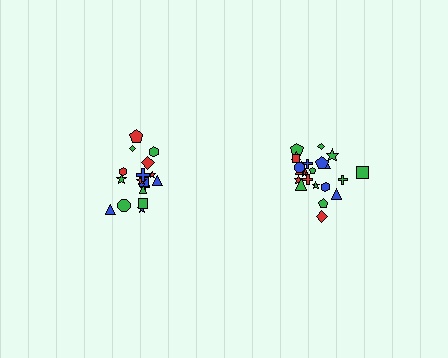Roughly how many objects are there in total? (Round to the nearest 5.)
Roughly 40 objects in total.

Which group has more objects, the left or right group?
The right group.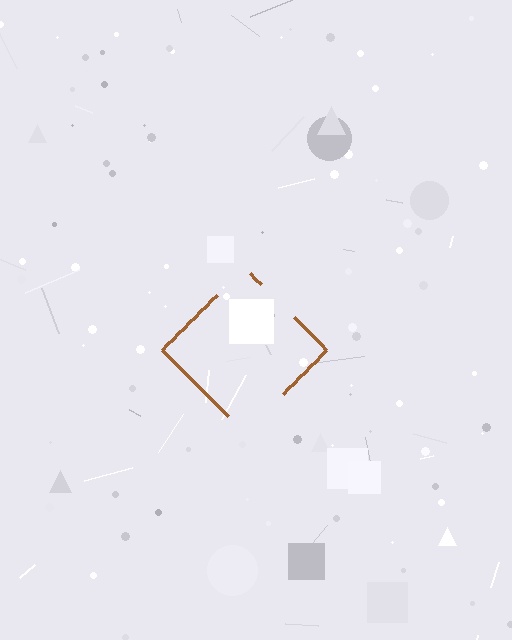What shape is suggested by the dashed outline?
The dashed outline suggests a diamond.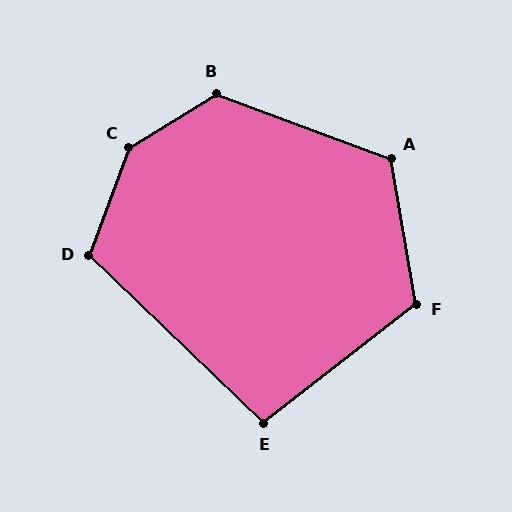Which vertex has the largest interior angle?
C, at approximately 142 degrees.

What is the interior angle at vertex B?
Approximately 128 degrees (obtuse).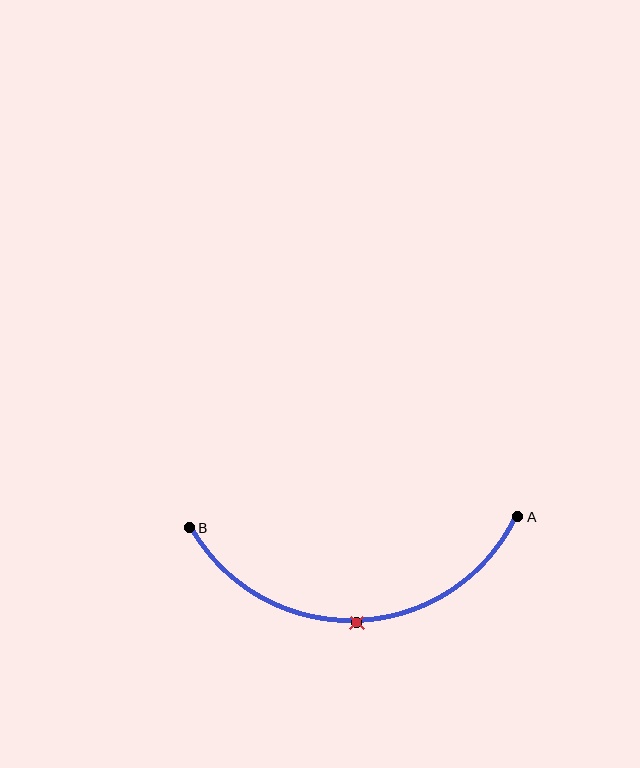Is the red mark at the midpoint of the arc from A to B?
Yes. The red mark lies on the arc at equal arc-length from both A and B — it is the arc midpoint.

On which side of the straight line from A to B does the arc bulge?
The arc bulges below the straight line connecting A and B.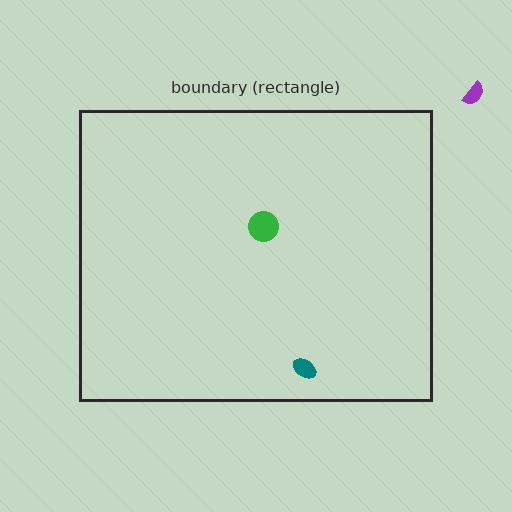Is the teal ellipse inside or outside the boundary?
Inside.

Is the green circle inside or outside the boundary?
Inside.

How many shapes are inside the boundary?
2 inside, 1 outside.